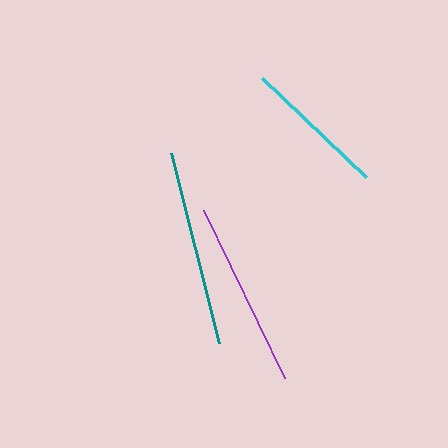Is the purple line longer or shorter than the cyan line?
The purple line is longer than the cyan line.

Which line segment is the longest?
The teal line is the longest at approximately 196 pixels.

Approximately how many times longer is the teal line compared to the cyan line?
The teal line is approximately 1.4 times the length of the cyan line.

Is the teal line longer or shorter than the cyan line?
The teal line is longer than the cyan line.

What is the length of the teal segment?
The teal segment is approximately 196 pixels long.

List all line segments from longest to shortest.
From longest to shortest: teal, purple, cyan.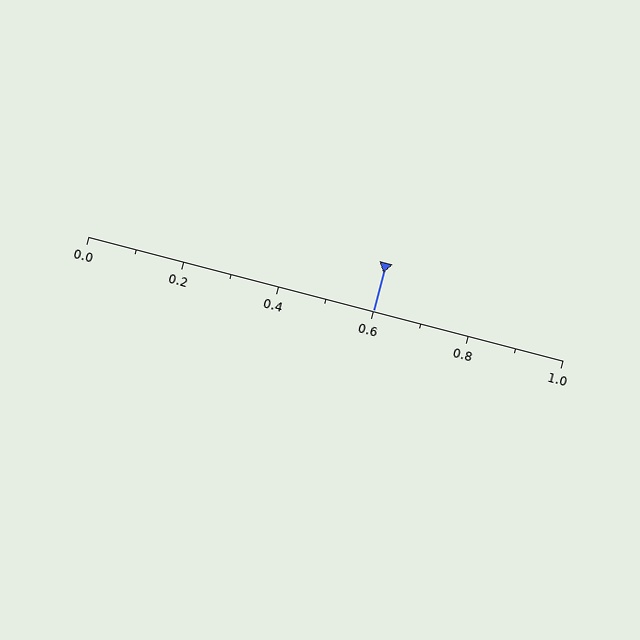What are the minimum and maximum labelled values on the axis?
The axis runs from 0.0 to 1.0.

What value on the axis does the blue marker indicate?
The marker indicates approximately 0.6.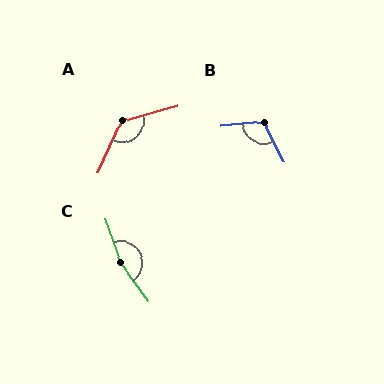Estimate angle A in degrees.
Approximately 130 degrees.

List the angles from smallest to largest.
B (111°), A (130°), C (163°).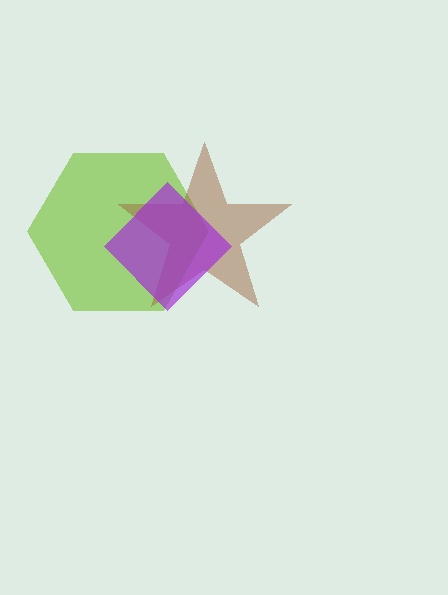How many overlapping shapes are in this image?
There are 3 overlapping shapes in the image.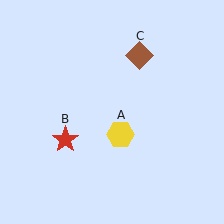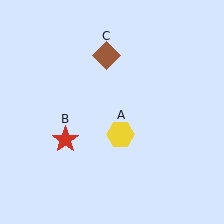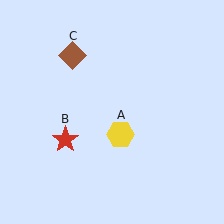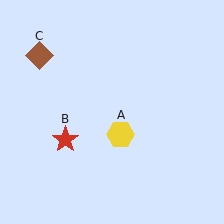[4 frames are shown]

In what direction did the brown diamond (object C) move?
The brown diamond (object C) moved left.